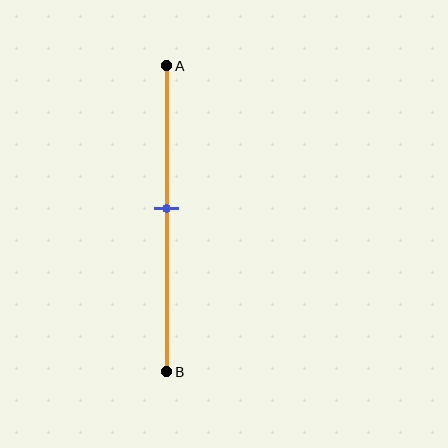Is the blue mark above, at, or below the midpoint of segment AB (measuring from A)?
The blue mark is above the midpoint of segment AB.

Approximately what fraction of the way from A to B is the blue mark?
The blue mark is approximately 45% of the way from A to B.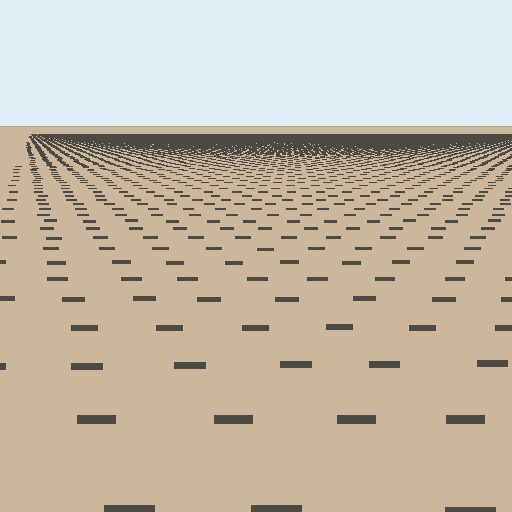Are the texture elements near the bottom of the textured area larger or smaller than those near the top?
Larger. Near the bottom, elements are closer to the viewer and appear at a bigger on-screen size.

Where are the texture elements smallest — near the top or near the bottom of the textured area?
Near the top.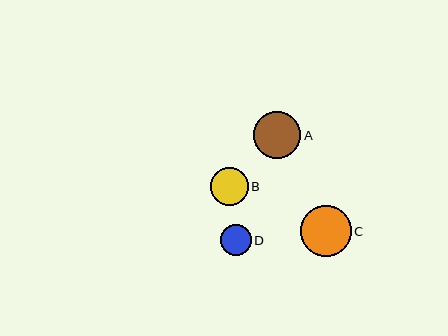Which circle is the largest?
Circle C is the largest with a size of approximately 51 pixels.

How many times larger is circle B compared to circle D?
Circle B is approximately 1.2 times the size of circle D.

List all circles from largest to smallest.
From largest to smallest: C, A, B, D.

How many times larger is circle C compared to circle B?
Circle C is approximately 1.4 times the size of circle B.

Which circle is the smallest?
Circle D is the smallest with a size of approximately 30 pixels.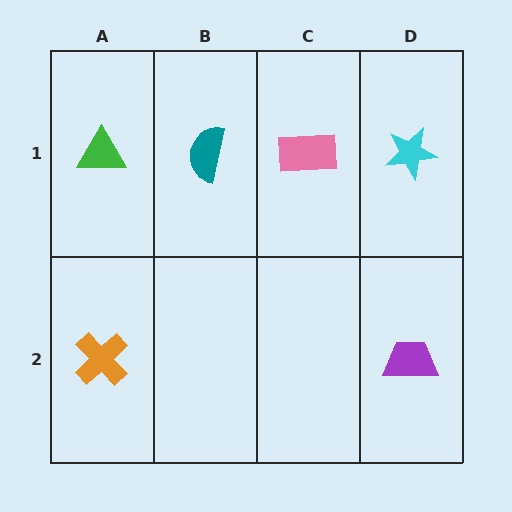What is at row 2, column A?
An orange cross.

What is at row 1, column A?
A green triangle.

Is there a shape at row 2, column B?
No, that cell is empty.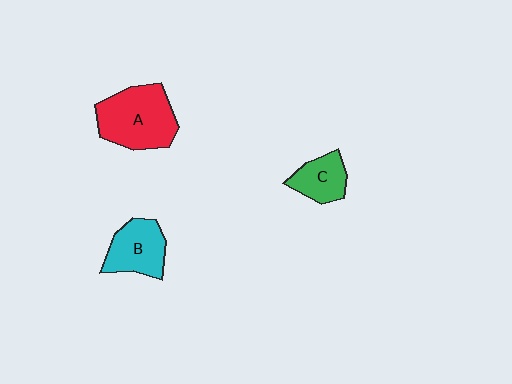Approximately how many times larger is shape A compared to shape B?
Approximately 1.5 times.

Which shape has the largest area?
Shape A (red).